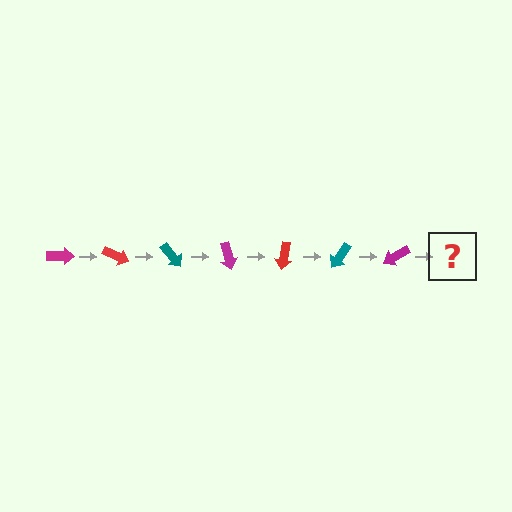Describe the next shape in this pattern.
It should be a red arrow, rotated 175 degrees from the start.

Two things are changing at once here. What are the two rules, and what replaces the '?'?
The two rules are that it rotates 25 degrees each step and the color cycles through magenta, red, and teal. The '?' should be a red arrow, rotated 175 degrees from the start.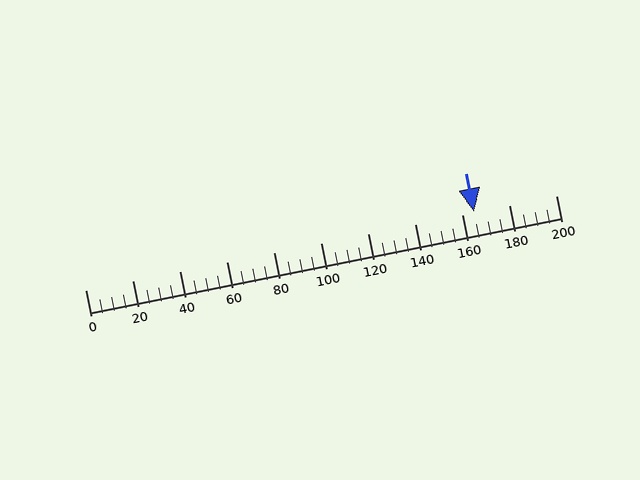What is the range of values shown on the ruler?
The ruler shows values from 0 to 200.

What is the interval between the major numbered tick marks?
The major tick marks are spaced 20 units apart.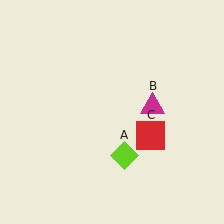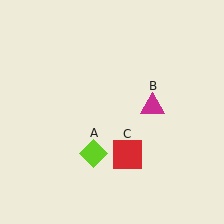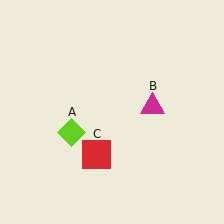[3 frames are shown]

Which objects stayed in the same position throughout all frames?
Magenta triangle (object B) remained stationary.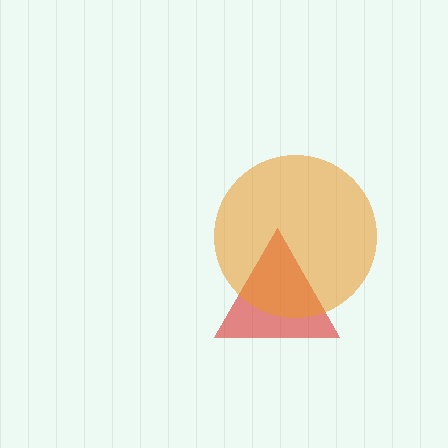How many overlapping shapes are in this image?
There are 2 overlapping shapes in the image.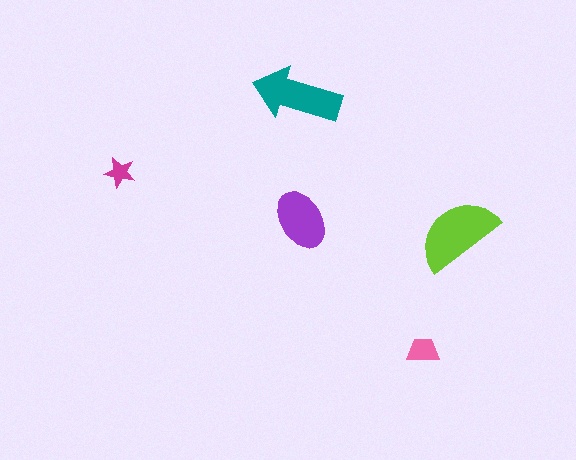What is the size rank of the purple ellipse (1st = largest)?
3rd.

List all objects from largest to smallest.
The lime semicircle, the teal arrow, the purple ellipse, the pink trapezoid, the magenta star.